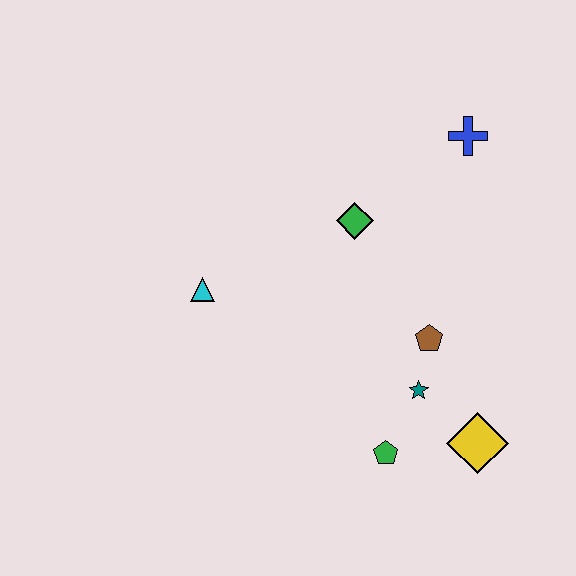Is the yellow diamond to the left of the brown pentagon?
No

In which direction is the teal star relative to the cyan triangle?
The teal star is to the right of the cyan triangle.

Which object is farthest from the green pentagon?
The blue cross is farthest from the green pentagon.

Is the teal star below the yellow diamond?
No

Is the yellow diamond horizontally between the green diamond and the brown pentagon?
No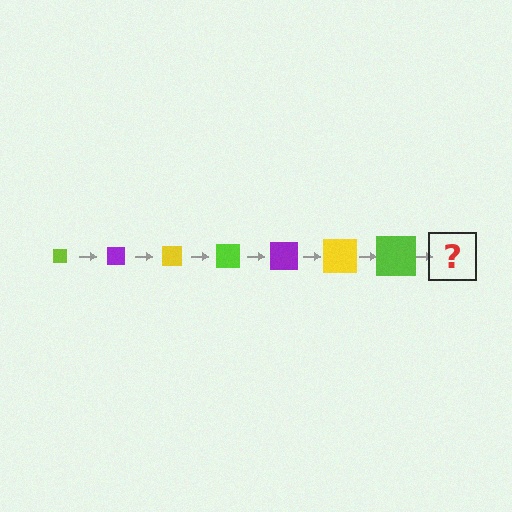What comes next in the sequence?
The next element should be a purple square, larger than the previous one.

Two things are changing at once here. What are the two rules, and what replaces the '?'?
The two rules are that the square grows larger each step and the color cycles through lime, purple, and yellow. The '?' should be a purple square, larger than the previous one.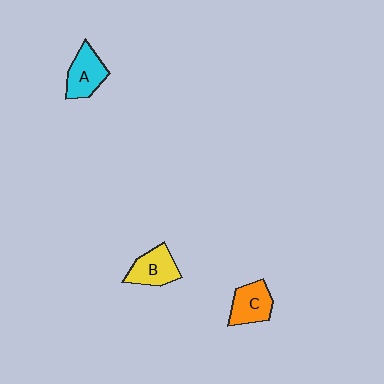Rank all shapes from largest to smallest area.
From largest to smallest: A (cyan), B (yellow), C (orange).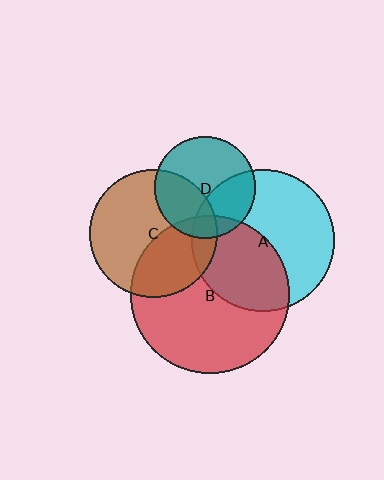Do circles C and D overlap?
Yes.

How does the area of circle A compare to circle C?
Approximately 1.2 times.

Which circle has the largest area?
Circle B (red).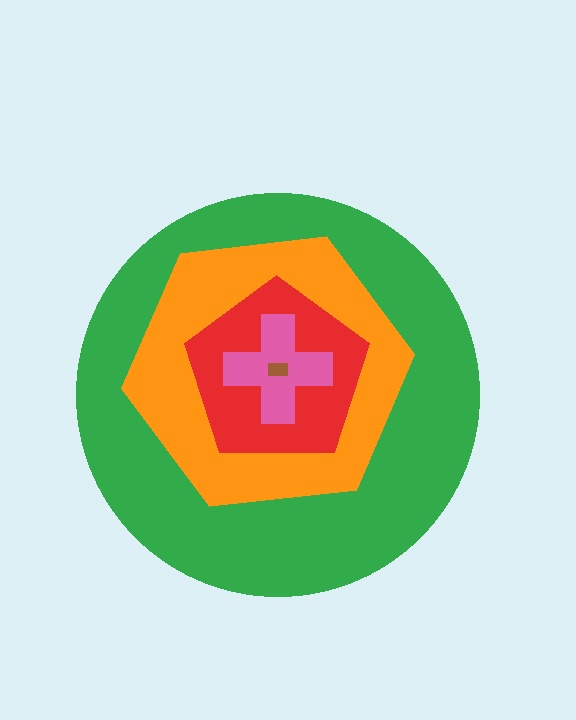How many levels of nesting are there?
5.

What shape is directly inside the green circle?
The orange hexagon.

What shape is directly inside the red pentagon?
The pink cross.